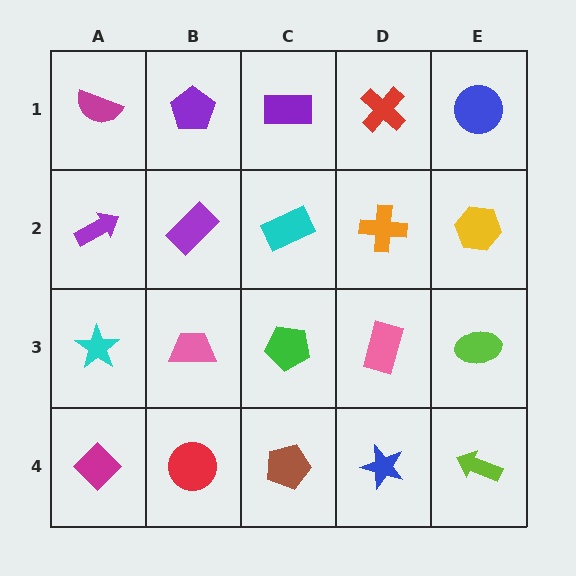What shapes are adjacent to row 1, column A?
A purple arrow (row 2, column A), a purple pentagon (row 1, column B).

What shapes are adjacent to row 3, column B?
A purple rectangle (row 2, column B), a red circle (row 4, column B), a cyan star (row 3, column A), a green pentagon (row 3, column C).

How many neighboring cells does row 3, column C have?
4.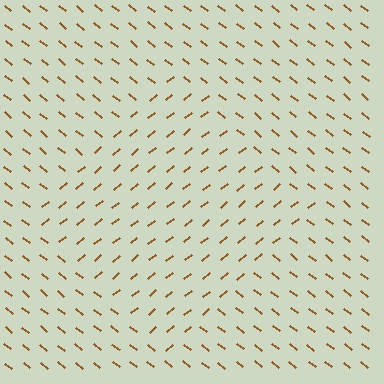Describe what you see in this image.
The image is filled with small brown line segments. A diamond region in the image has lines oriented differently from the surrounding lines, creating a visible texture boundary.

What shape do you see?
I see a diamond.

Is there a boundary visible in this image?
Yes, there is a texture boundary formed by a change in line orientation.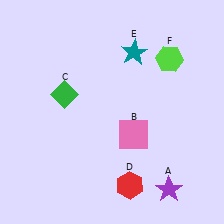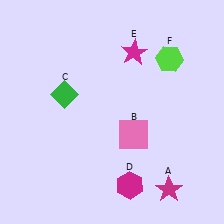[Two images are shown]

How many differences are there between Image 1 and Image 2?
There are 3 differences between the two images.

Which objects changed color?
A changed from purple to magenta. D changed from red to magenta. E changed from teal to magenta.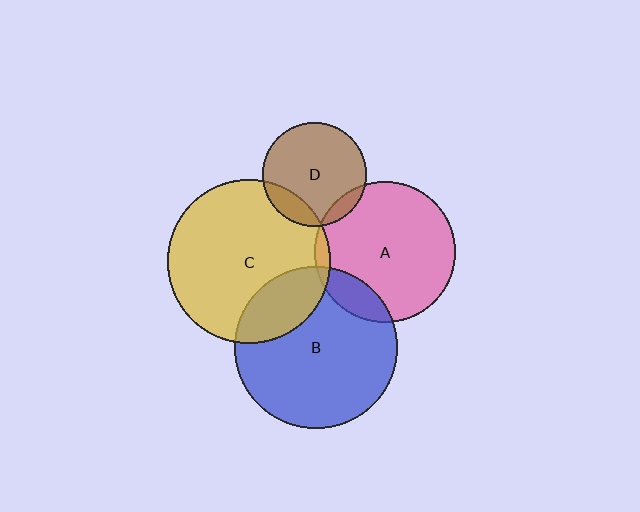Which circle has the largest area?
Circle C (yellow).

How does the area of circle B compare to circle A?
Approximately 1.3 times.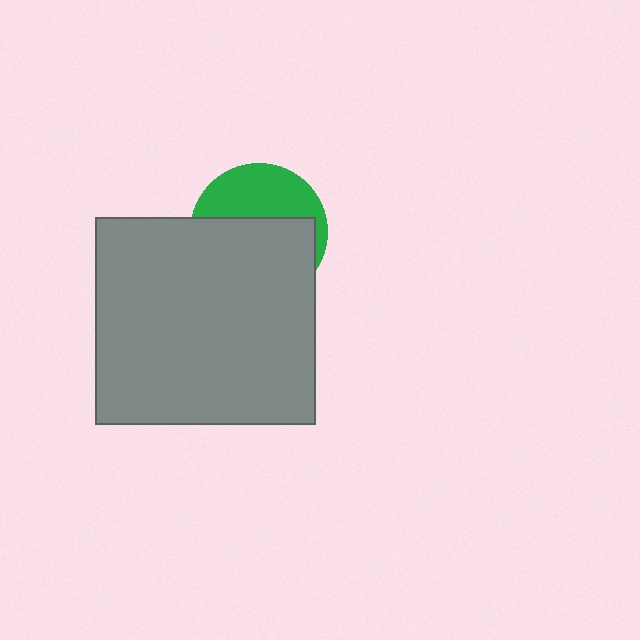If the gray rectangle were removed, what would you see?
You would see the complete green circle.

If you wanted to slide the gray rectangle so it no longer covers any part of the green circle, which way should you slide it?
Slide it down — that is the most direct way to separate the two shapes.